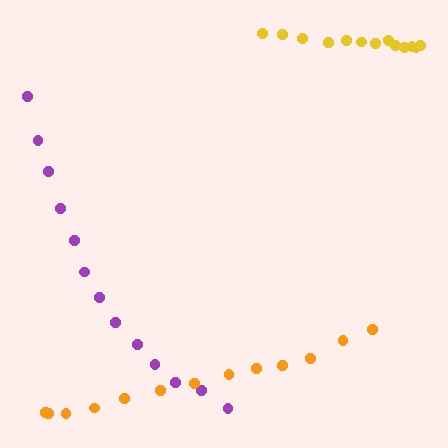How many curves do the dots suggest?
There are 3 distinct paths.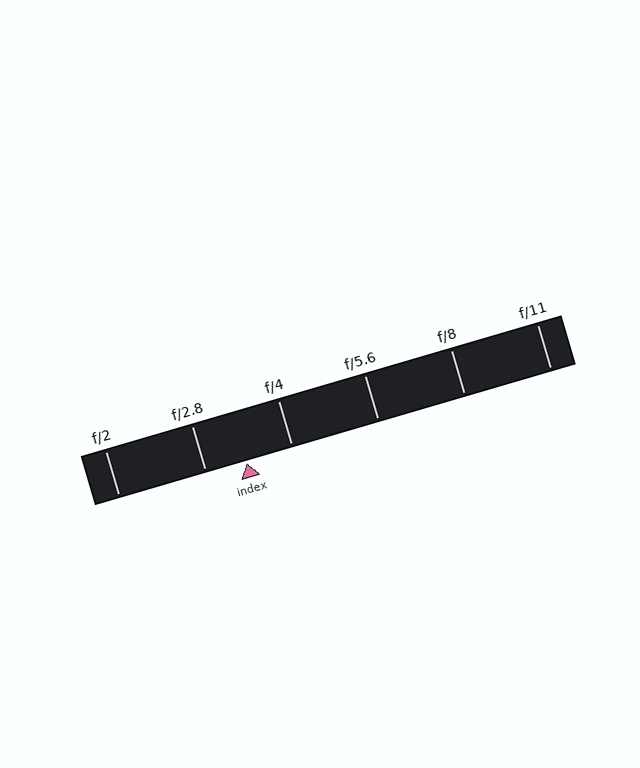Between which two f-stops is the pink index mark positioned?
The index mark is between f/2.8 and f/4.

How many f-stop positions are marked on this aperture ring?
There are 6 f-stop positions marked.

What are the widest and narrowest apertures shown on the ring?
The widest aperture shown is f/2 and the narrowest is f/11.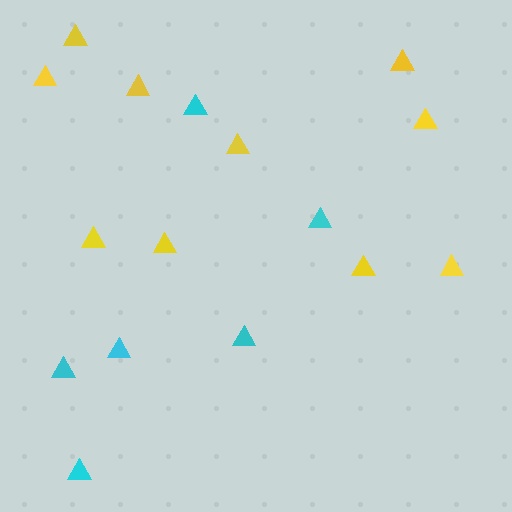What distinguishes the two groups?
There are 2 groups: one group of yellow triangles (10) and one group of cyan triangles (6).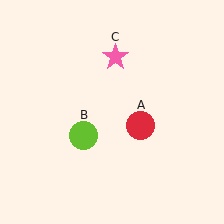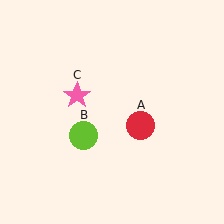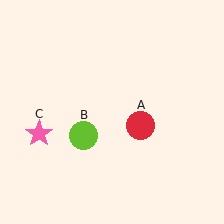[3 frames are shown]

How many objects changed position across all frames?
1 object changed position: pink star (object C).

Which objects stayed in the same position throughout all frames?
Red circle (object A) and lime circle (object B) remained stationary.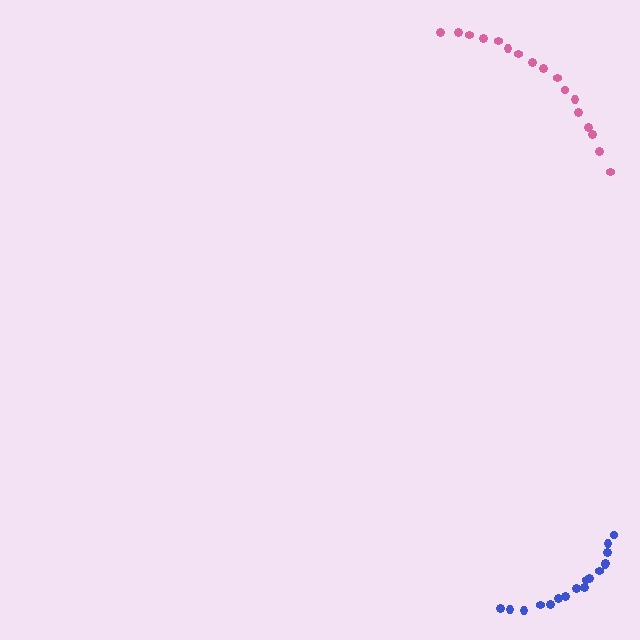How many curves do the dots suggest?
There are 2 distinct paths.